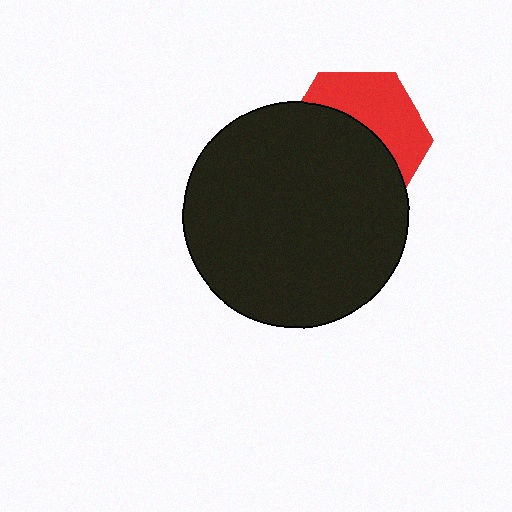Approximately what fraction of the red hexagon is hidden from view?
Roughly 58% of the red hexagon is hidden behind the black circle.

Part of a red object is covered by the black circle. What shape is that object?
It is a hexagon.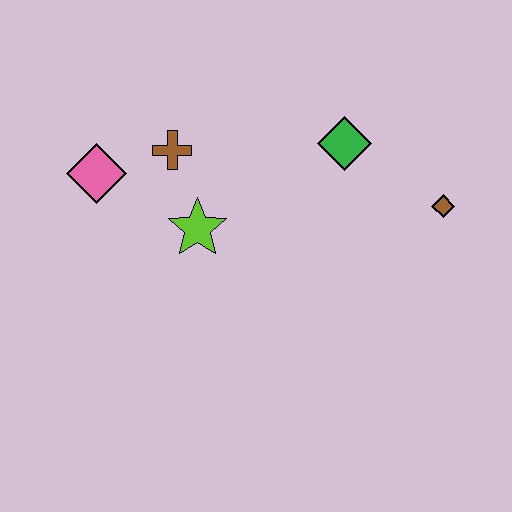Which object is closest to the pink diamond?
The brown cross is closest to the pink diamond.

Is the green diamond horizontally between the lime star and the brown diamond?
Yes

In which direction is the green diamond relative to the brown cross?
The green diamond is to the right of the brown cross.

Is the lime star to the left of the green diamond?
Yes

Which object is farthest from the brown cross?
The brown diamond is farthest from the brown cross.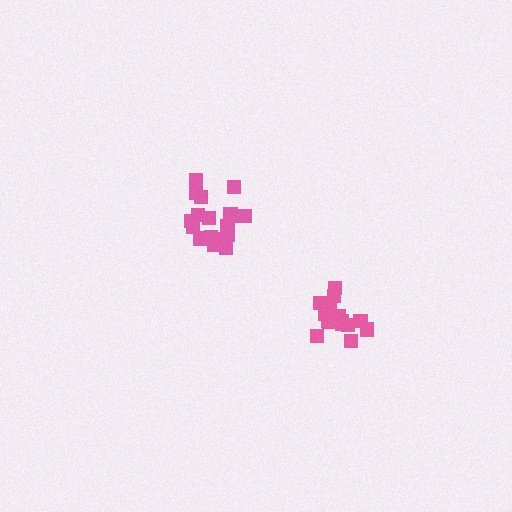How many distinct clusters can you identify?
There are 2 distinct clusters.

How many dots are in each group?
Group 1: 16 dots, Group 2: 18 dots (34 total).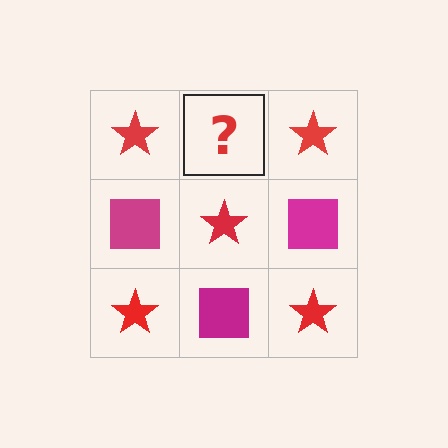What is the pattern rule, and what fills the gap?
The rule is that it alternates red star and magenta square in a checkerboard pattern. The gap should be filled with a magenta square.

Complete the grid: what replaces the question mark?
The question mark should be replaced with a magenta square.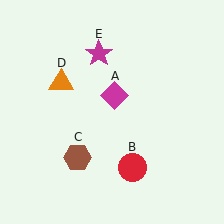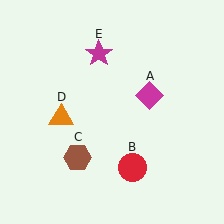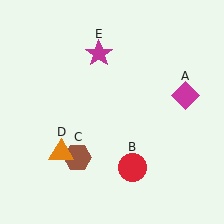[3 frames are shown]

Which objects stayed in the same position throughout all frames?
Red circle (object B) and brown hexagon (object C) and magenta star (object E) remained stationary.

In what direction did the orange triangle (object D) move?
The orange triangle (object D) moved down.